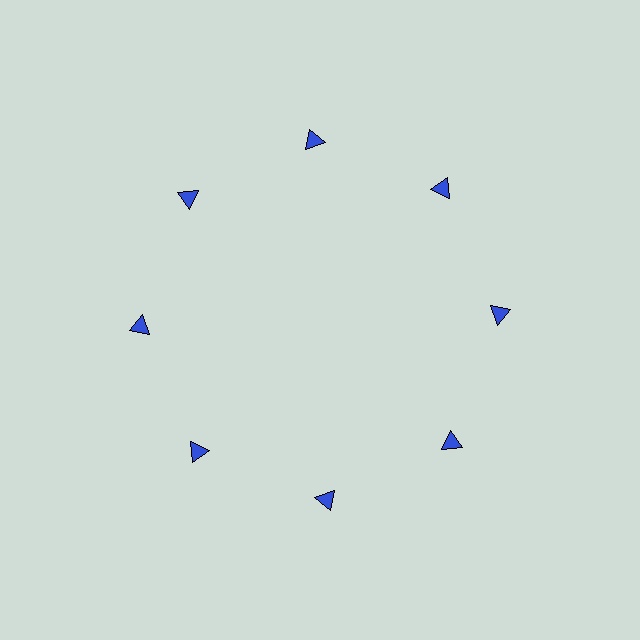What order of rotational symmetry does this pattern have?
This pattern has 8-fold rotational symmetry.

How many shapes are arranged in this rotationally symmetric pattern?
There are 8 shapes, arranged in 8 groups of 1.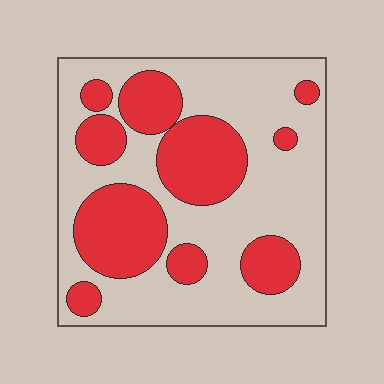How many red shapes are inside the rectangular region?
10.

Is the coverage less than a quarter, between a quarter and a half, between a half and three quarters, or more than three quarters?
Between a quarter and a half.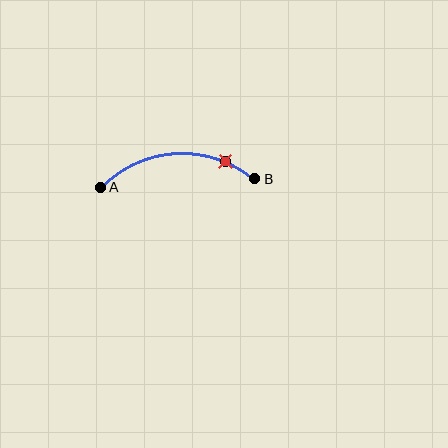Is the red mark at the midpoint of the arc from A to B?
No. The red mark lies on the arc but is closer to endpoint B. The arc midpoint would be at the point on the curve equidistant along the arc from both A and B.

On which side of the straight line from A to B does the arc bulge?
The arc bulges above the straight line connecting A and B.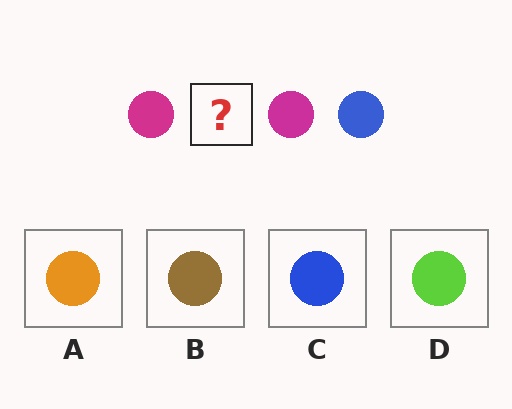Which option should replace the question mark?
Option C.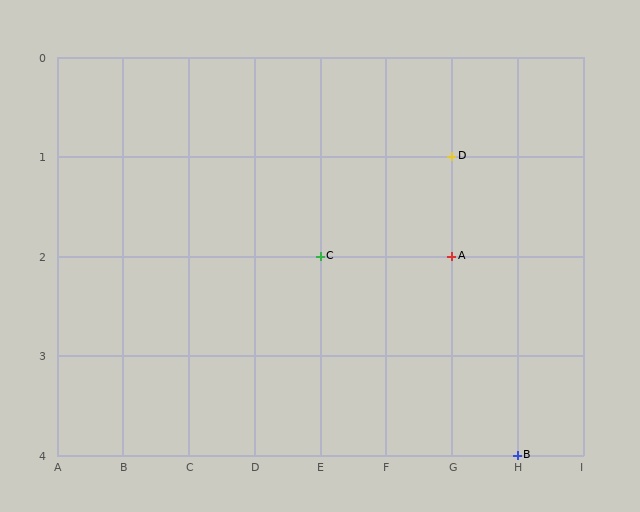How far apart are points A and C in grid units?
Points A and C are 2 columns apart.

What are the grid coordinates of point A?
Point A is at grid coordinates (G, 2).